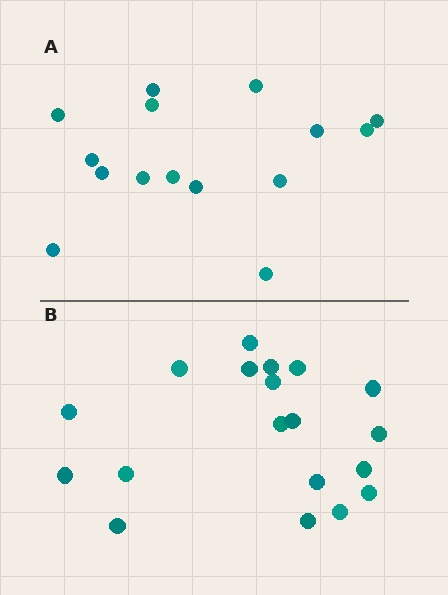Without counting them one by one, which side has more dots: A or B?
Region B (the bottom region) has more dots.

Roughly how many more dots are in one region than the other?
Region B has about 4 more dots than region A.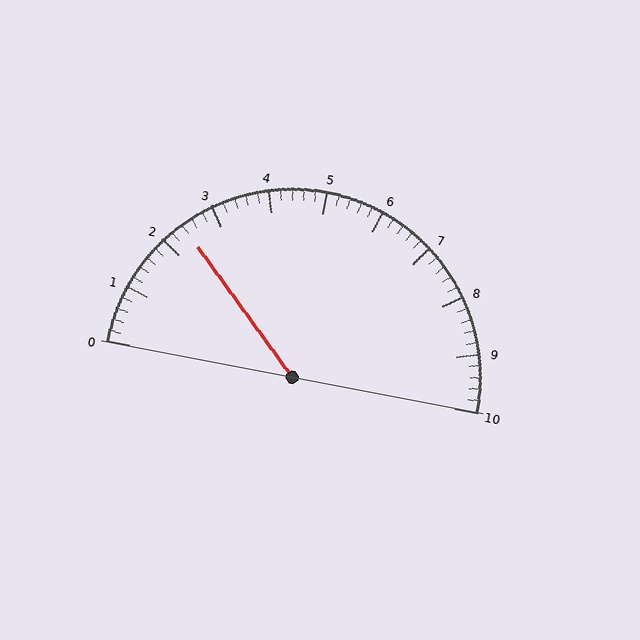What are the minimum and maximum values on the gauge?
The gauge ranges from 0 to 10.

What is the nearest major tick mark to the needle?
The nearest major tick mark is 2.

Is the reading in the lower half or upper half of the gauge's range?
The reading is in the lower half of the range (0 to 10).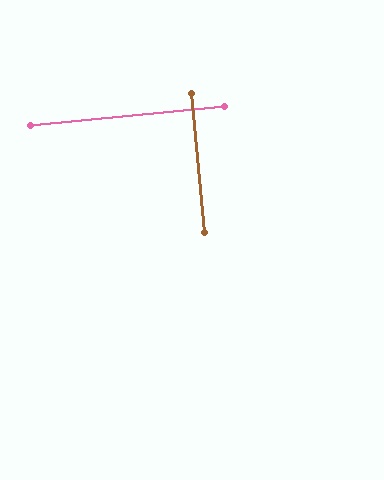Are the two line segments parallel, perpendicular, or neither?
Perpendicular — they meet at approximately 90°.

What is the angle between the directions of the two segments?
Approximately 90 degrees.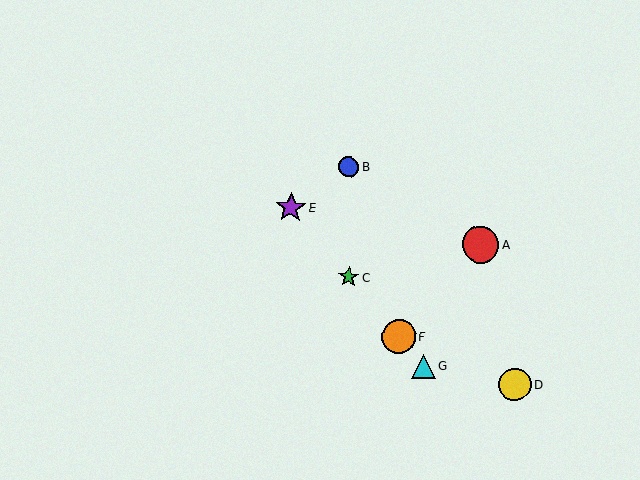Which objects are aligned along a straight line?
Objects C, E, F, G are aligned along a straight line.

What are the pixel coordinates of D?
Object D is at (515, 384).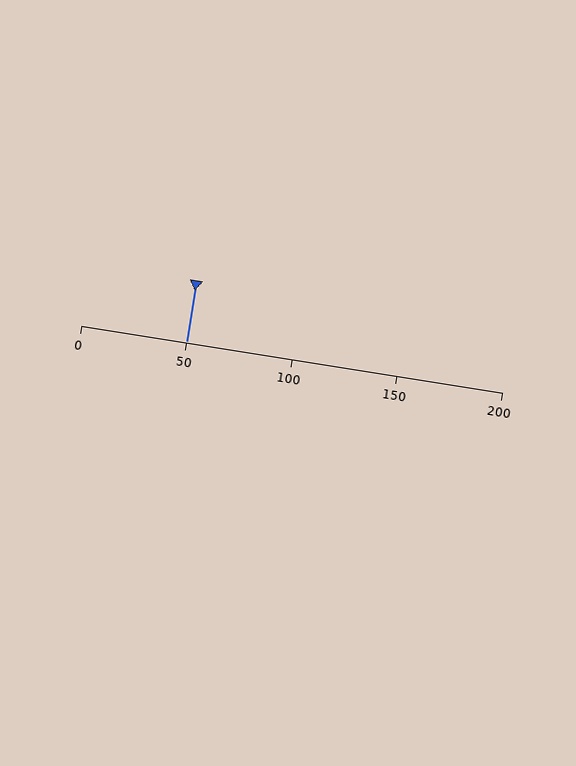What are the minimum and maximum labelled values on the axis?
The axis runs from 0 to 200.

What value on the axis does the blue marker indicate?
The marker indicates approximately 50.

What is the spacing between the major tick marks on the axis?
The major ticks are spaced 50 apart.